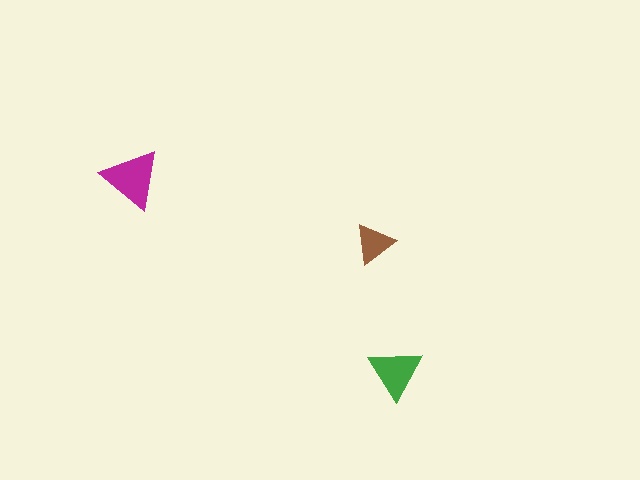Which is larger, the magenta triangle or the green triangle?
The magenta one.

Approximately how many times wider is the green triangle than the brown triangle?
About 1.5 times wider.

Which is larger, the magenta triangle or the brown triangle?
The magenta one.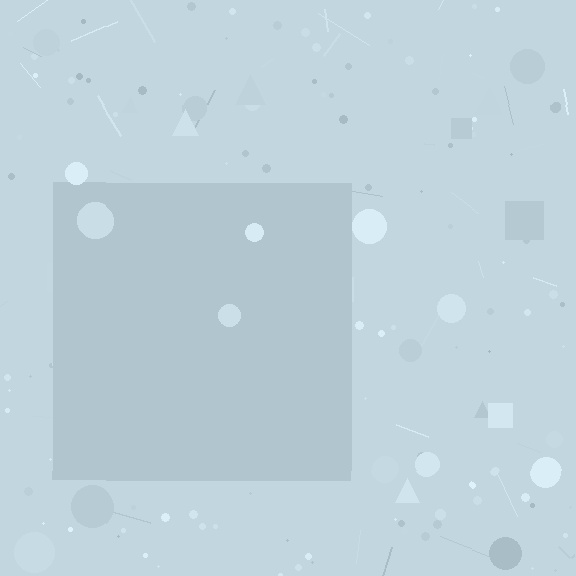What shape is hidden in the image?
A square is hidden in the image.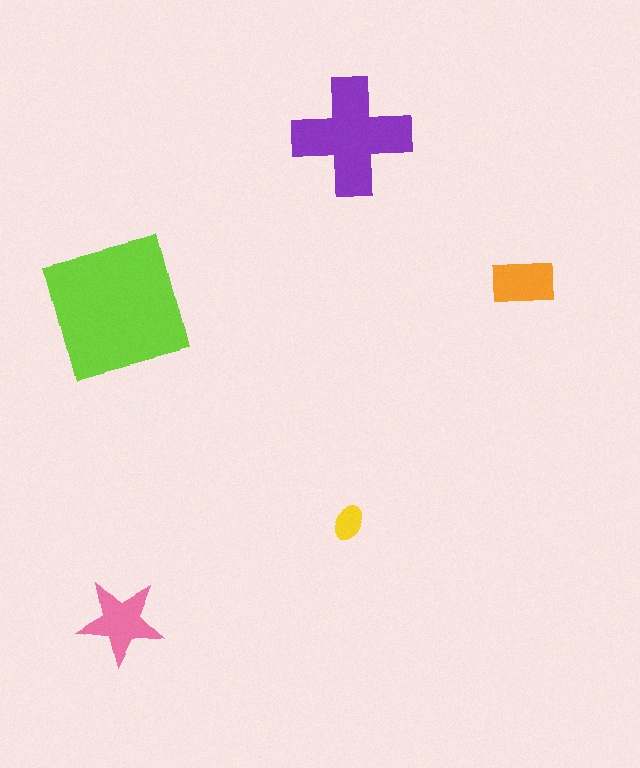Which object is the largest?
The lime square.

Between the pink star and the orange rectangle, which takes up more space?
The pink star.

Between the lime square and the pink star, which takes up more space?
The lime square.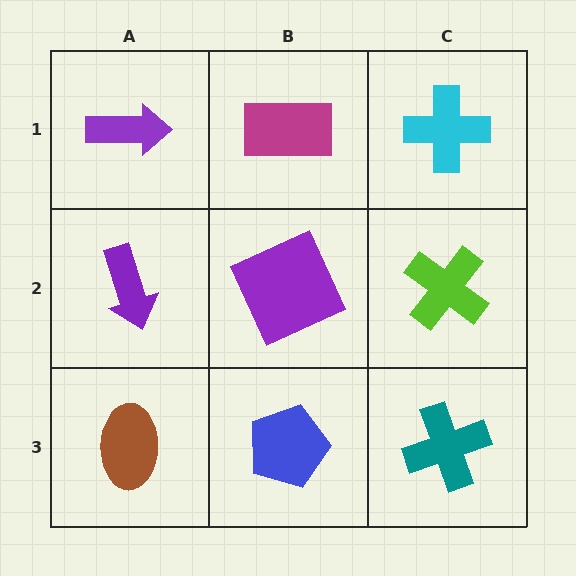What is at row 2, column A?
A purple arrow.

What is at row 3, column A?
A brown ellipse.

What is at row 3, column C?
A teal cross.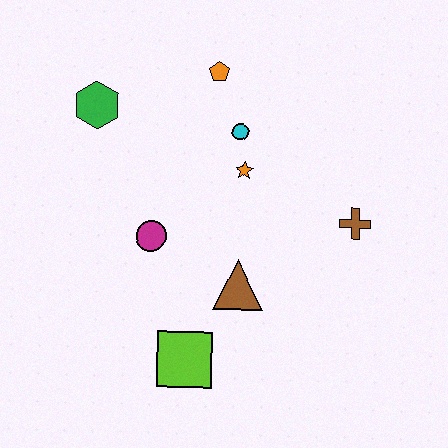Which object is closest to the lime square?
The brown triangle is closest to the lime square.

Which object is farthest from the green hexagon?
The brown cross is farthest from the green hexagon.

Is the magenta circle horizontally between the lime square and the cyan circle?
No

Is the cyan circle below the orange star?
No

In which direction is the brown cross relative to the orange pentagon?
The brown cross is below the orange pentagon.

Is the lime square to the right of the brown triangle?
No